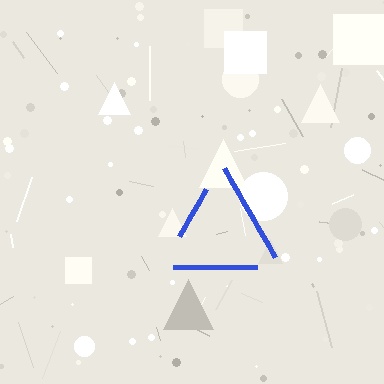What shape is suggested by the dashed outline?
The dashed outline suggests a triangle.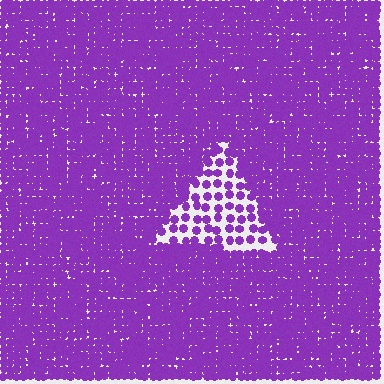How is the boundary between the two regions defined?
The boundary is defined by a change in element density (approximately 2.7x ratio). All elements are the same color, size, and shape.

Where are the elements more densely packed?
The elements are more densely packed outside the triangle boundary.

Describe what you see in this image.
The image contains small purple elements arranged at two different densities. A triangle-shaped region is visible where the elements are less densely packed than the surrounding area.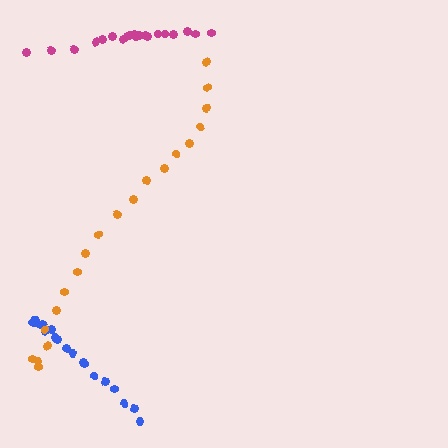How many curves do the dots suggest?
There are 3 distinct paths.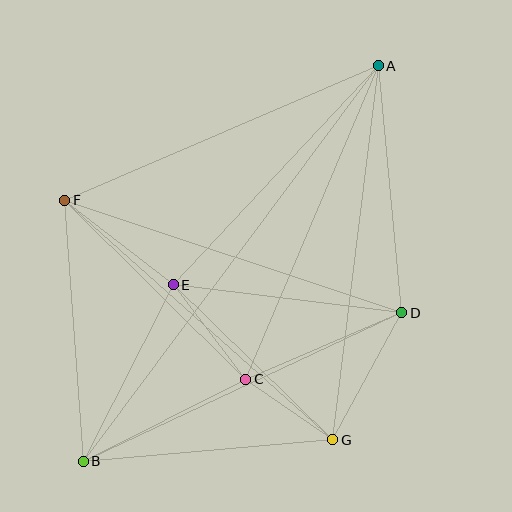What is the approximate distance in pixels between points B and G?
The distance between B and G is approximately 251 pixels.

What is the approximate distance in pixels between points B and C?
The distance between B and C is approximately 182 pixels.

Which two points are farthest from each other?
Points A and B are farthest from each other.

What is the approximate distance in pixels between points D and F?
The distance between D and F is approximately 355 pixels.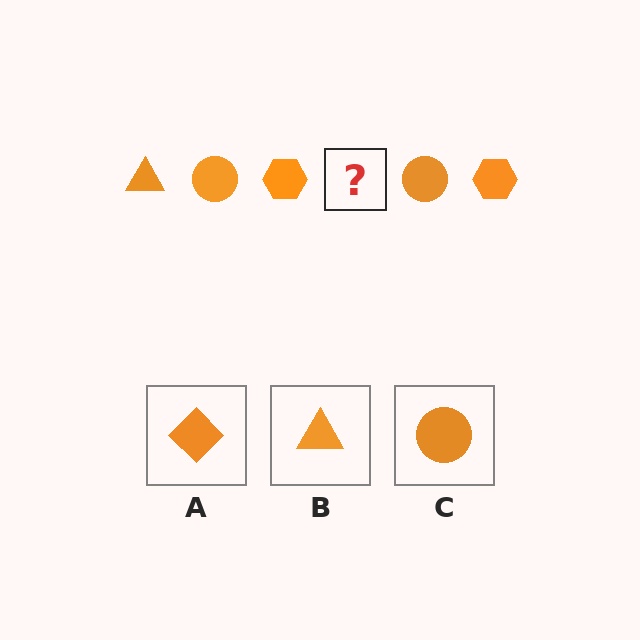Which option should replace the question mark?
Option B.